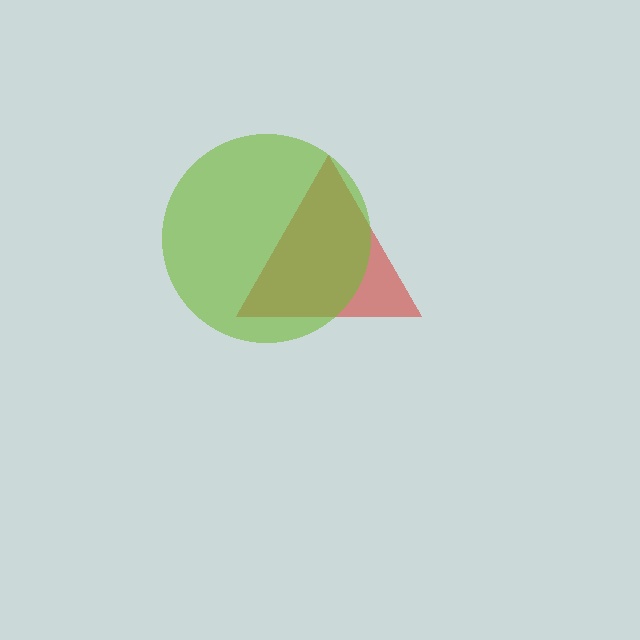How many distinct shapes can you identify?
There are 2 distinct shapes: a red triangle, a lime circle.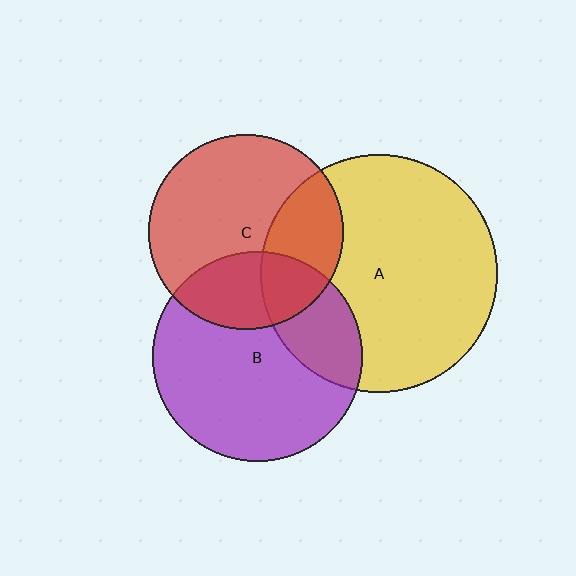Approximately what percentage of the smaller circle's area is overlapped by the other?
Approximately 30%.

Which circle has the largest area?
Circle A (yellow).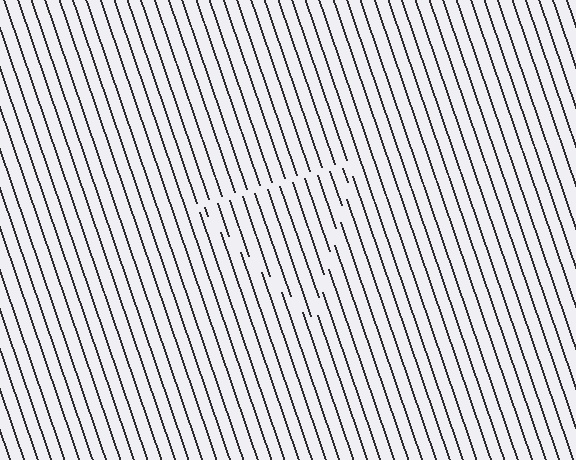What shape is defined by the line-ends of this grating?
An illusory triangle. The interior of the shape contains the same grating, shifted by half a period — the contour is defined by the phase discontinuity where line-ends from the inner and outer gratings abut.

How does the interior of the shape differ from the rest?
The interior of the shape contains the same grating, shifted by half a period — the contour is defined by the phase discontinuity where line-ends from the inner and outer gratings abut.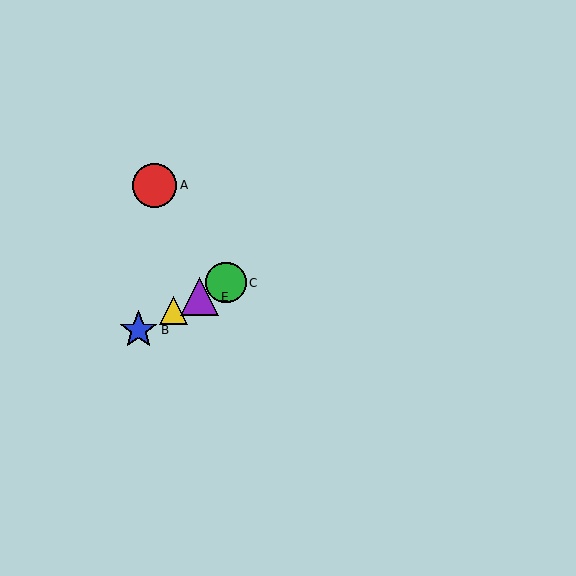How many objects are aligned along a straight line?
4 objects (B, C, D, E) are aligned along a straight line.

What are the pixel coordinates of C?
Object C is at (226, 283).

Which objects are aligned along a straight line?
Objects B, C, D, E are aligned along a straight line.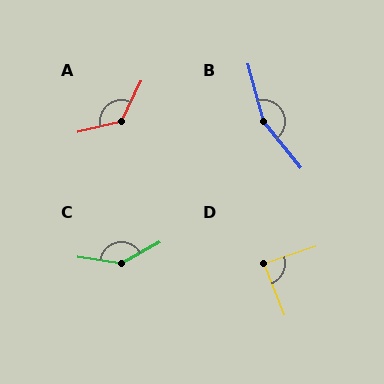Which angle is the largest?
B, at approximately 156 degrees.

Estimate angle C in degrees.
Approximately 142 degrees.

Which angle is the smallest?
D, at approximately 87 degrees.